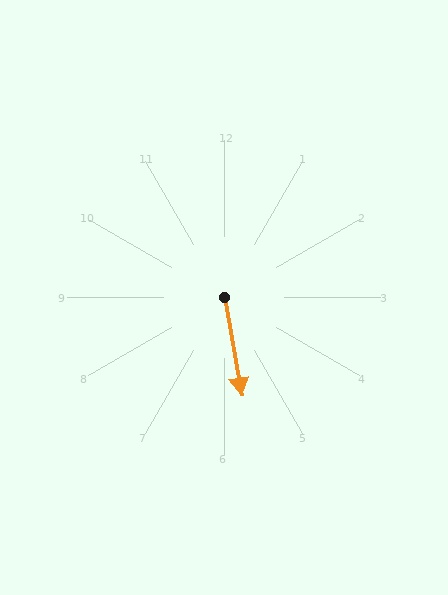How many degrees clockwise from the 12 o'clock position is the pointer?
Approximately 170 degrees.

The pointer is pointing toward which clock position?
Roughly 6 o'clock.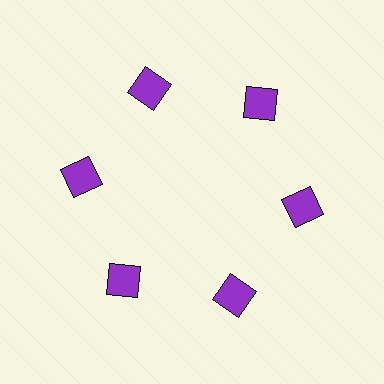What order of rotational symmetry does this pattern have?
This pattern has 6-fold rotational symmetry.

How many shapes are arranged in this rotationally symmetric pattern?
There are 6 shapes, arranged in 6 groups of 1.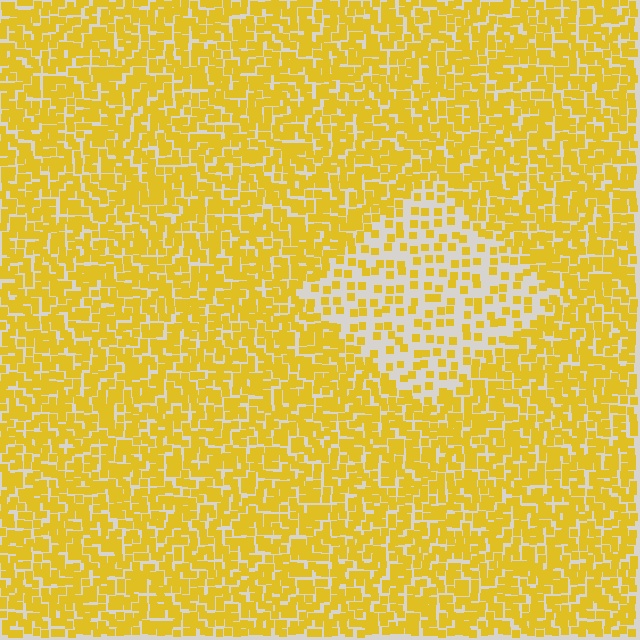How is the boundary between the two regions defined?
The boundary is defined by a change in element density (approximately 2.4x ratio). All elements are the same color, size, and shape.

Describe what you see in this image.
The image contains small yellow elements arranged at two different densities. A diamond-shaped region is visible where the elements are less densely packed than the surrounding area.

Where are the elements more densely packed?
The elements are more densely packed outside the diamond boundary.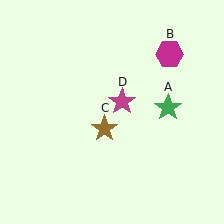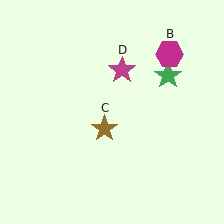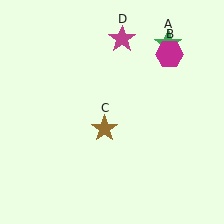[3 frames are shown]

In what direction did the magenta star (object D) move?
The magenta star (object D) moved up.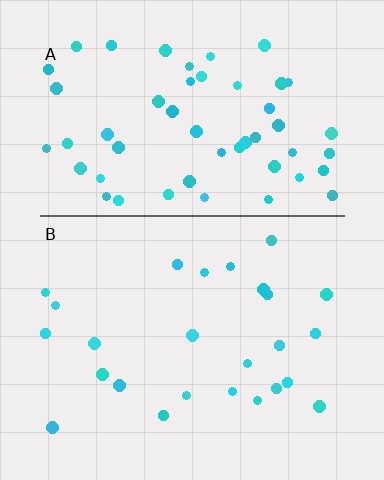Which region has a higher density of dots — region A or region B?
A (the top).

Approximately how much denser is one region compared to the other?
Approximately 2.1× — region A over region B.